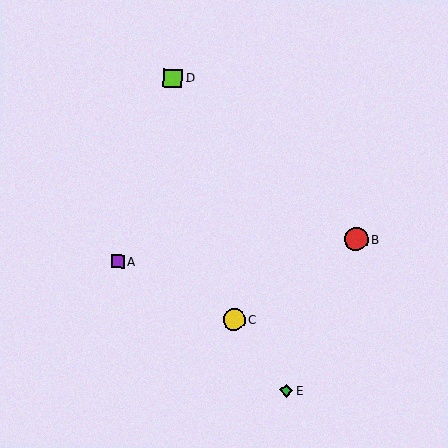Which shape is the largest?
The red circle (labeled B) is the largest.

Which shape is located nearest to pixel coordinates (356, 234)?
The red circle (labeled B) at (356, 239) is nearest to that location.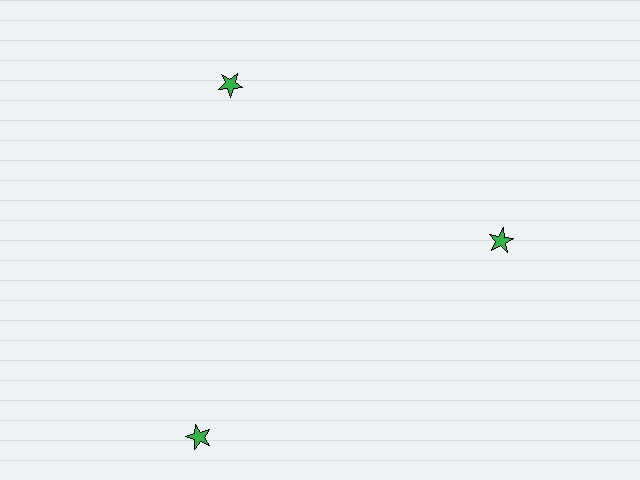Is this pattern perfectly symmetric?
No. The 3 green stars are arranged in a ring, but one element near the 7 o'clock position is pushed outward from the center, breaking the 3-fold rotational symmetry.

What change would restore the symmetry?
The symmetry would be restored by moving it inward, back onto the ring so that all 3 stars sit at equal angles and equal distance from the center.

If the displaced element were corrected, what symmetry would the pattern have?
It would have 3-fold rotational symmetry — the pattern would map onto itself every 120 degrees.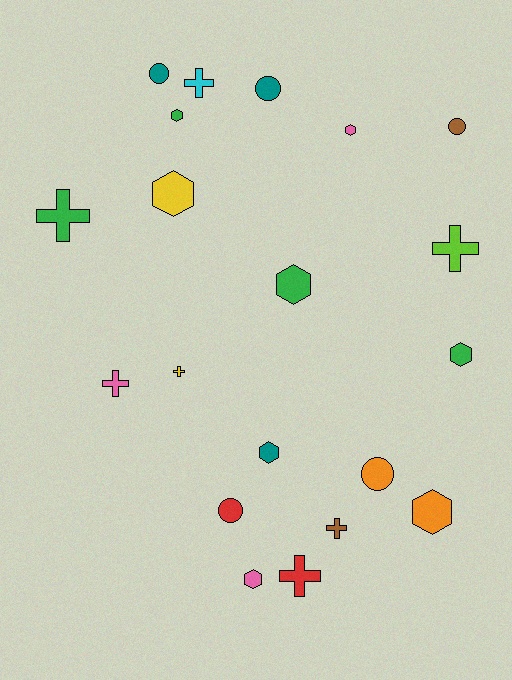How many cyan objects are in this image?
There is 1 cyan object.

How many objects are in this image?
There are 20 objects.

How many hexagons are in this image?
There are 8 hexagons.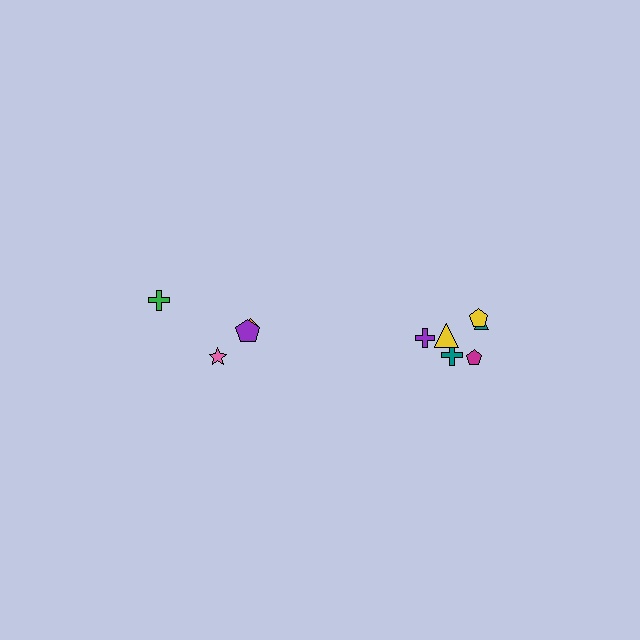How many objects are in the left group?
There are 4 objects.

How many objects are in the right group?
There are 6 objects.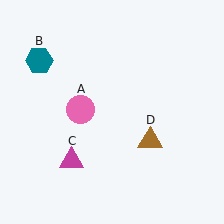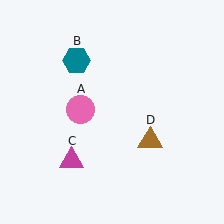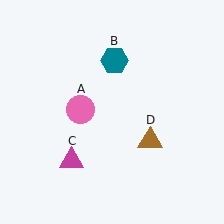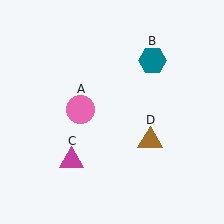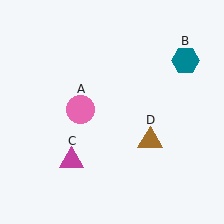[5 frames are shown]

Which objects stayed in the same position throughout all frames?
Pink circle (object A) and magenta triangle (object C) and brown triangle (object D) remained stationary.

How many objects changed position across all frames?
1 object changed position: teal hexagon (object B).